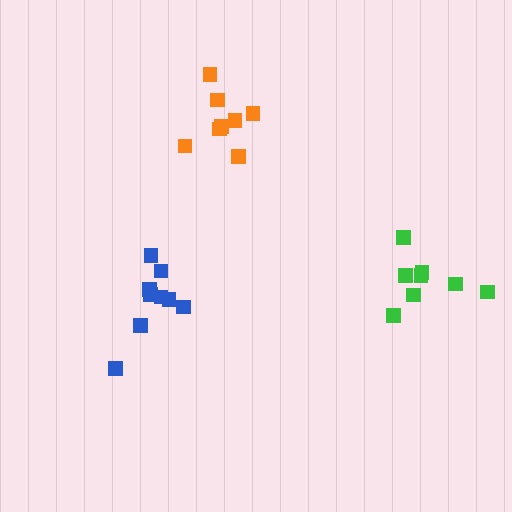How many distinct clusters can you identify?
There are 3 distinct clusters.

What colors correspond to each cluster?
The clusters are colored: blue, green, orange.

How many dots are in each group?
Group 1: 9 dots, Group 2: 8 dots, Group 3: 8 dots (25 total).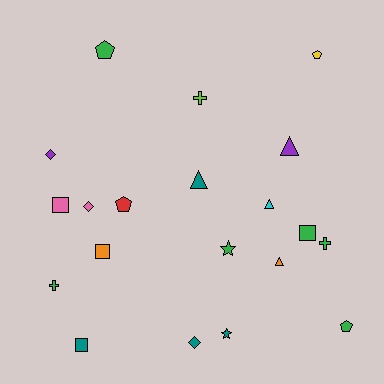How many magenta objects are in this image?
There are no magenta objects.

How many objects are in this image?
There are 20 objects.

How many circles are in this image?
There are no circles.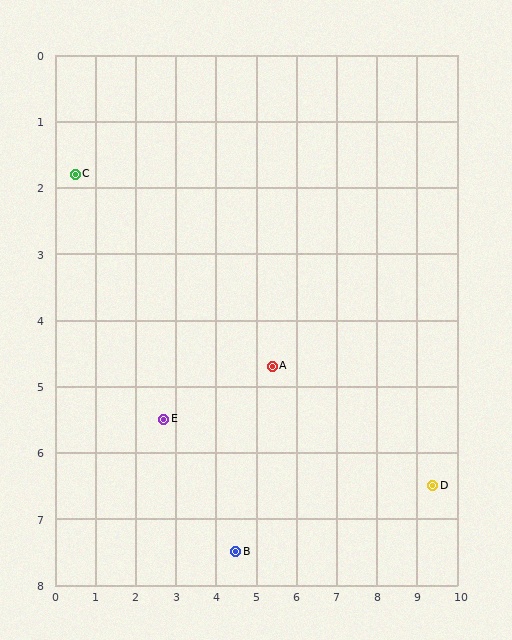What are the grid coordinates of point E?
Point E is at approximately (2.7, 5.5).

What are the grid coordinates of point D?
Point D is at approximately (9.4, 6.5).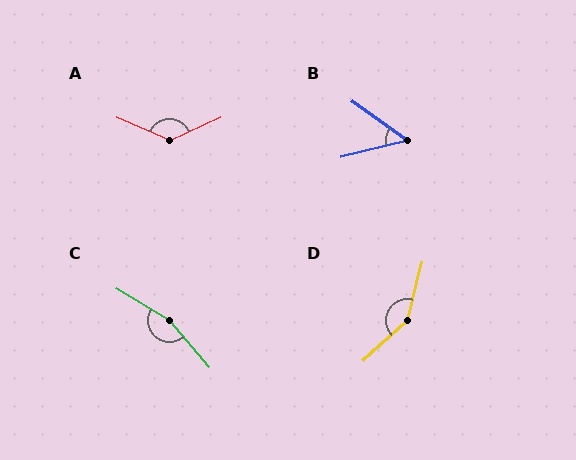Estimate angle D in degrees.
Approximately 146 degrees.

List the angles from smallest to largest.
B (49°), A (132°), D (146°), C (161°).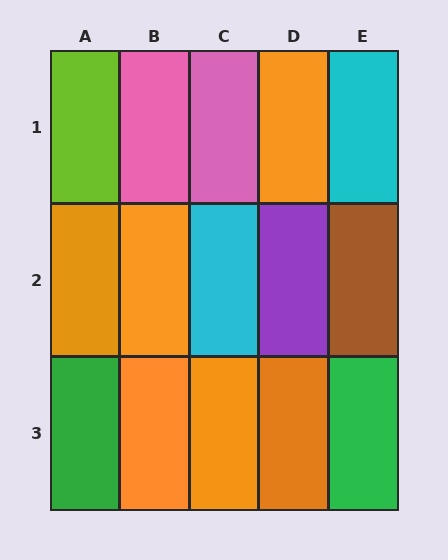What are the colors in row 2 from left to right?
Orange, orange, cyan, purple, brown.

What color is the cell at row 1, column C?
Pink.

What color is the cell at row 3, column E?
Green.